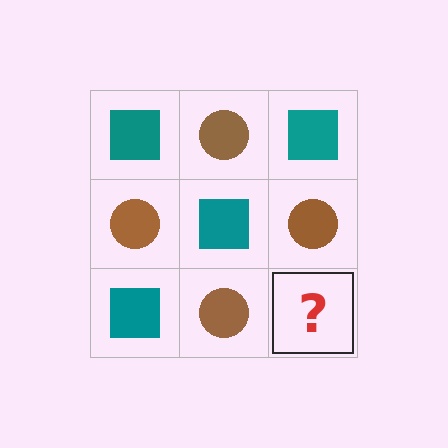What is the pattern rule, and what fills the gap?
The rule is that it alternates teal square and brown circle in a checkerboard pattern. The gap should be filled with a teal square.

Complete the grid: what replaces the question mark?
The question mark should be replaced with a teal square.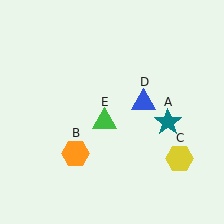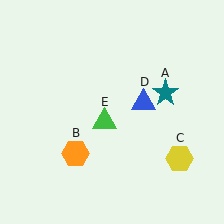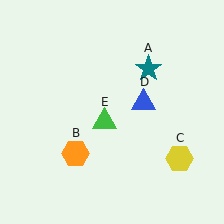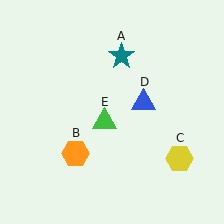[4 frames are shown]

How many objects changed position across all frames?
1 object changed position: teal star (object A).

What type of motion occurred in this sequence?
The teal star (object A) rotated counterclockwise around the center of the scene.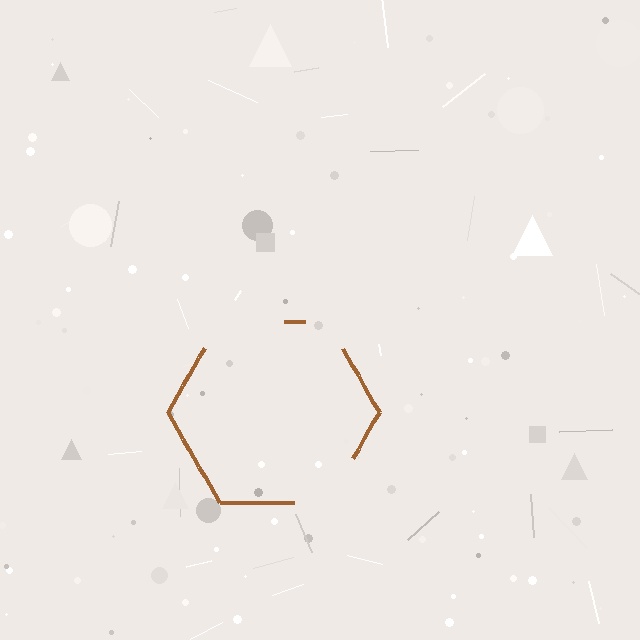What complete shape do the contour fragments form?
The contour fragments form a hexagon.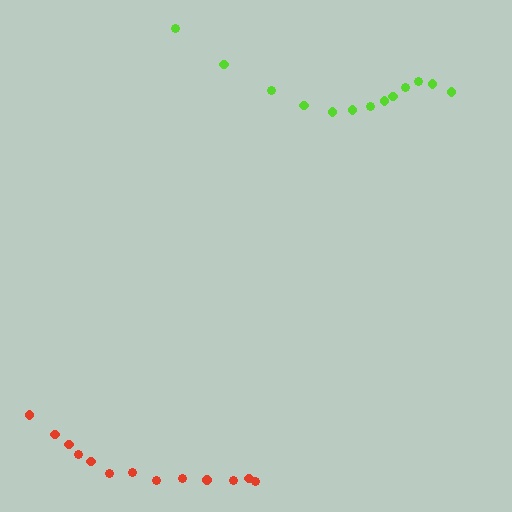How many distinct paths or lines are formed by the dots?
There are 2 distinct paths.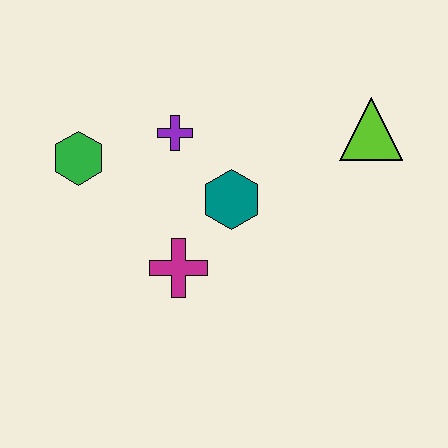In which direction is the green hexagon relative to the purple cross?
The green hexagon is to the left of the purple cross.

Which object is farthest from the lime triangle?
The green hexagon is farthest from the lime triangle.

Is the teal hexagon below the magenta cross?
No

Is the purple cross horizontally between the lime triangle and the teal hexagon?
No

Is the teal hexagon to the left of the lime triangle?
Yes